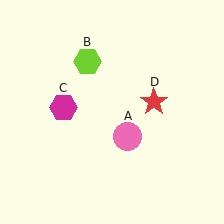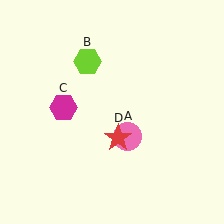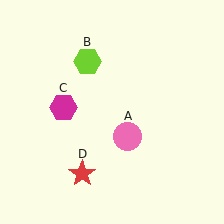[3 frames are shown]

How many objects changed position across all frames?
1 object changed position: red star (object D).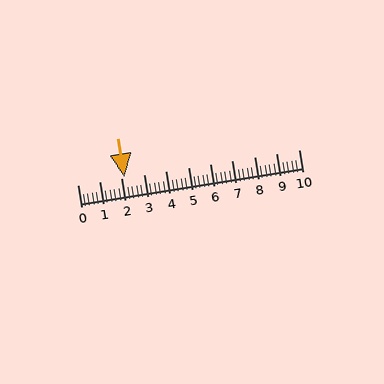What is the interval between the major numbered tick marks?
The major tick marks are spaced 1 units apart.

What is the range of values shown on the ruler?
The ruler shows values from 0 to 10.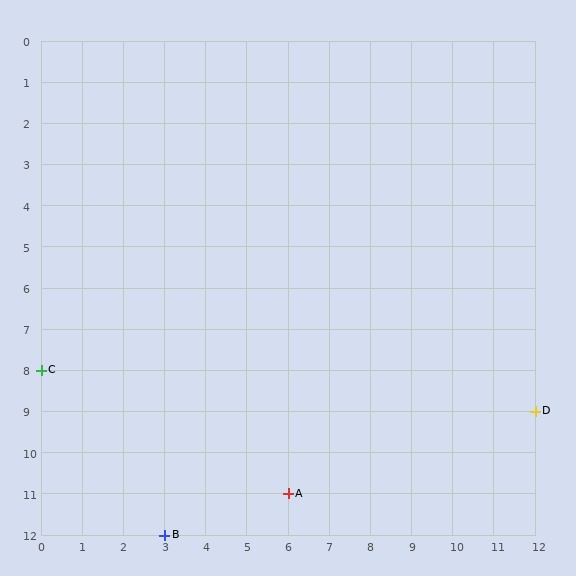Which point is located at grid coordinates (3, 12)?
Point B is at (3, 12).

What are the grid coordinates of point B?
Point B is at grid coordinates (3, 12).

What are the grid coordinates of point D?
Point D is at grid coordinates (12, 9).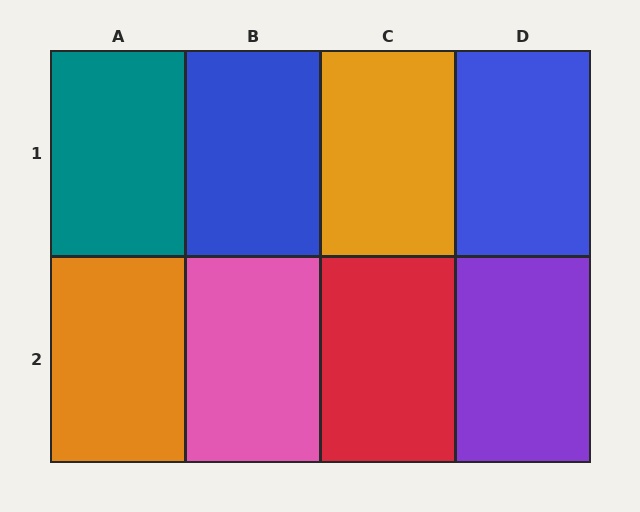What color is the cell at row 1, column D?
Blue.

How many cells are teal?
1 cell is teal.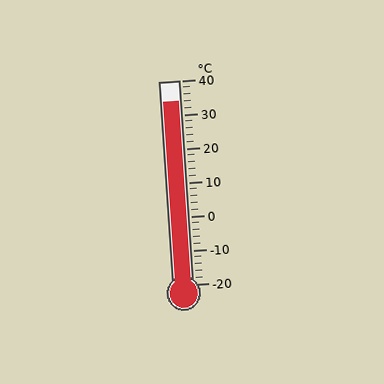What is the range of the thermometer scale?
The thermometer scale ranges from -20°C to 40°C.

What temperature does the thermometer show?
The thermometer shows approximately 34°C.